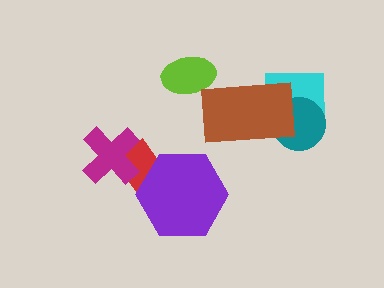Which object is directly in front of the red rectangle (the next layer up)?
The purple hexagon is directly in front of the red rectangle.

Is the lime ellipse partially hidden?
No, no other shape covers it.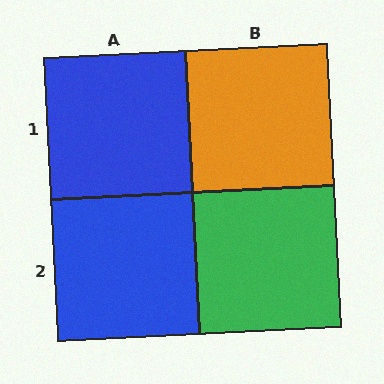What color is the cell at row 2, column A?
Blue.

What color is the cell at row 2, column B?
Green.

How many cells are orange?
1 cell is orange.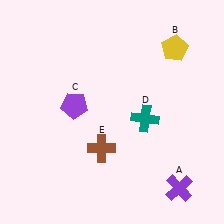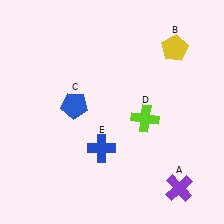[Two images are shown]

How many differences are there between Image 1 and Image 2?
There are 3 differences between the two images.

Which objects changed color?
C changed from purple to blue. D changed from teal to lime. E changed from brown to blue.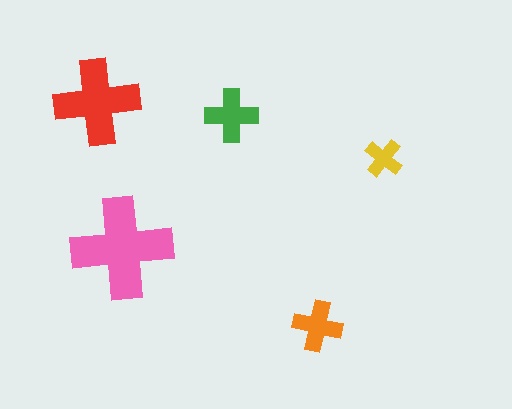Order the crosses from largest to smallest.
the pink one, the red one, the green one, the orange one, the yellow one.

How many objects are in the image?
There are 5 objects in the image.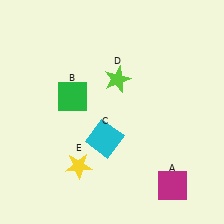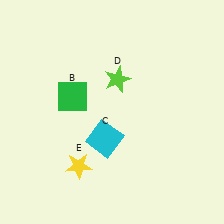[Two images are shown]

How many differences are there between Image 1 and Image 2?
There is 1 difference between the two images.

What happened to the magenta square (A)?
The magenta square (A) was removed in Image 2. It was in the bottom-right area of Image 1.